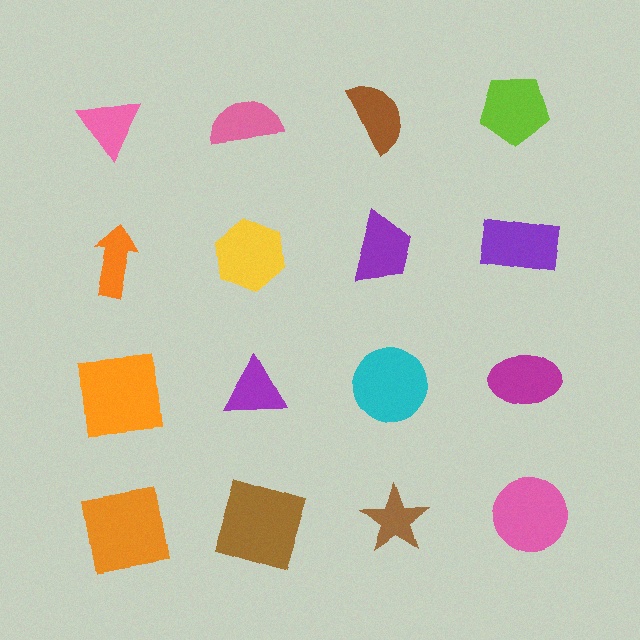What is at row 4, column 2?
A brown square.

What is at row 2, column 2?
A yellow hexagon.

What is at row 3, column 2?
A purple triangle.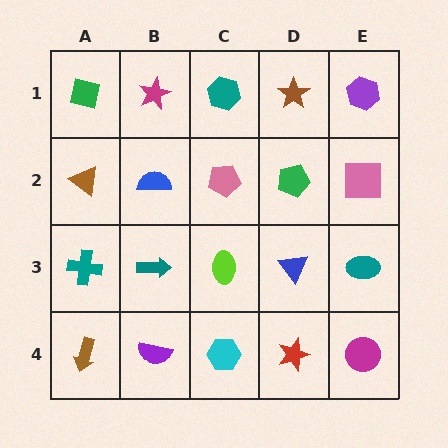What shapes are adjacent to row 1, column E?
A pink square (row 2, column E), a brown star (row 1, column D).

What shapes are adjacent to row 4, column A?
A teal cross (row 3, column A), a purple semicircle (row 4, column B).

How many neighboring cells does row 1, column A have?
2.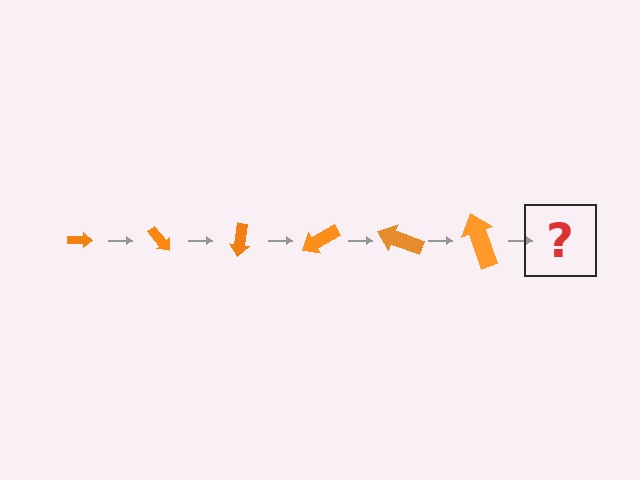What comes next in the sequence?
The next element should be an arrow, larger than the previous one and rotated 300 degrees from the start.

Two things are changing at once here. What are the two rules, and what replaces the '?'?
The two rules are that the arrow grows larger each step and it rotates 50 degrees each step. The '?' should be an arrow, larger than the previous one and rotated 300 degrees from the start.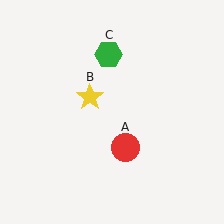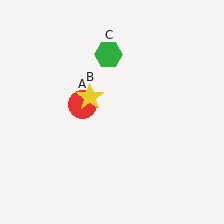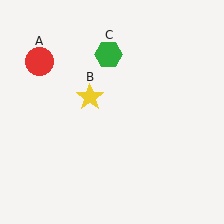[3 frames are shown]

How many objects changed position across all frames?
1 object changed position: red circle (object A).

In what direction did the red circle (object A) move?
The red circle (object A) moved up and to the left.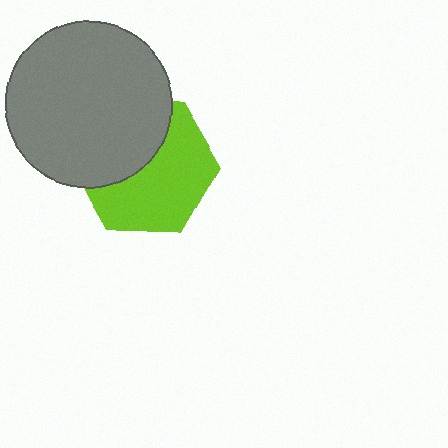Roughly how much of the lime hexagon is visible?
About half of it is visible (roughly 59%).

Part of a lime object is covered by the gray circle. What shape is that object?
It is a hexagon.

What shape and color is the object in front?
The object in front is a gray circle.